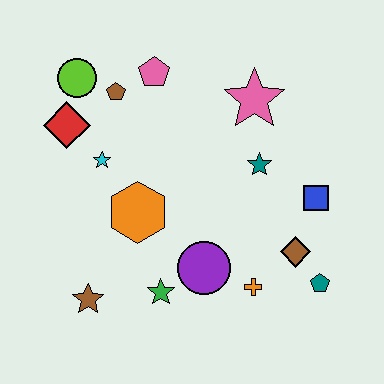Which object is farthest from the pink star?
The brown star is farthest from the pink star.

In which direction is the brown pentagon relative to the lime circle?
The brown pentagon is to the right of the lime circle.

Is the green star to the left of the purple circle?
Yes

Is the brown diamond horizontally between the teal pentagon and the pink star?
Yes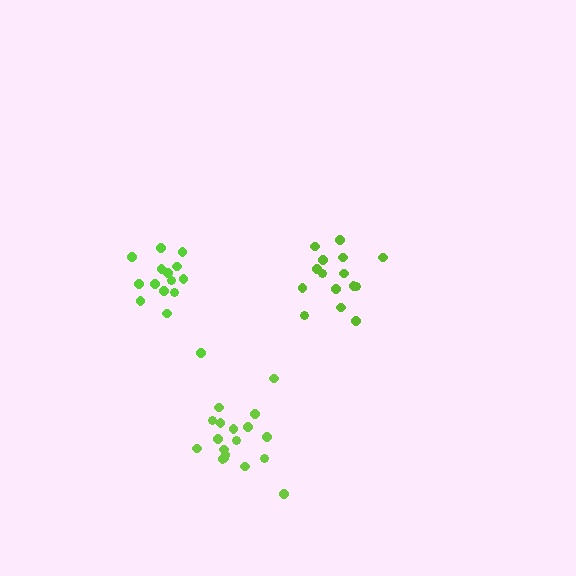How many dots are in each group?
Group 1: 18 dots, Group 2: 15 dots, Group 3: 15 dots (48 total).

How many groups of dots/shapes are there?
There are 3 groups.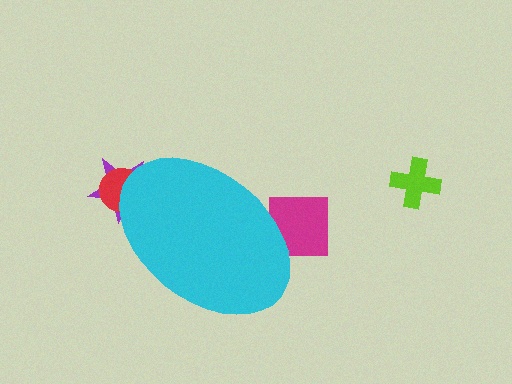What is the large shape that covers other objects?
A cyan ellipse.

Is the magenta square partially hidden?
Yes, the magenta square is partially hidden behind the cyan ellipse.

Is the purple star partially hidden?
Yes, the purple star is partially hidden behind the cyan ellipse.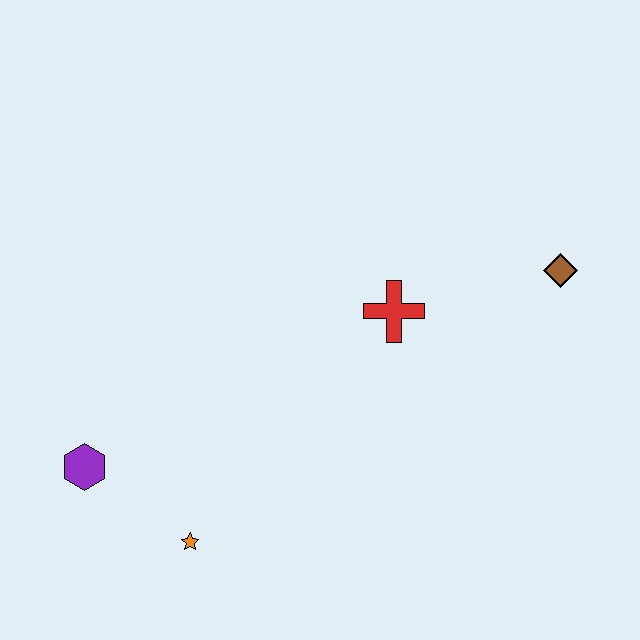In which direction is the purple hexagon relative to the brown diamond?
The purple hexagon is to the left of the brown diamond.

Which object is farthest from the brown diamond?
The purple hexagon is farthest from the brown diamond.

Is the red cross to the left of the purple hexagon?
No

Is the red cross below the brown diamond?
Yes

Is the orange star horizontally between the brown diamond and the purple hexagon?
Yes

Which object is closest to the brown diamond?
The red cross is closest to the brown diamond.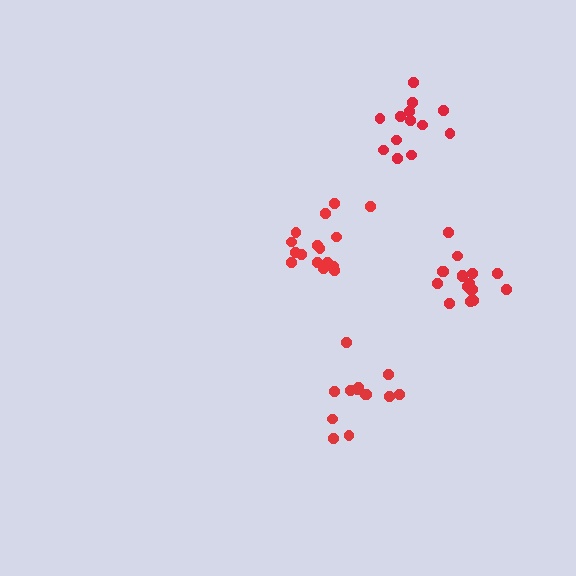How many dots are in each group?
Group 1: 17 dots, Group 2: 14 dots, Group 3: 16 dots, Group 4: 13 dots (60 total).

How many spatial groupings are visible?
There are 4 spatial groupings.